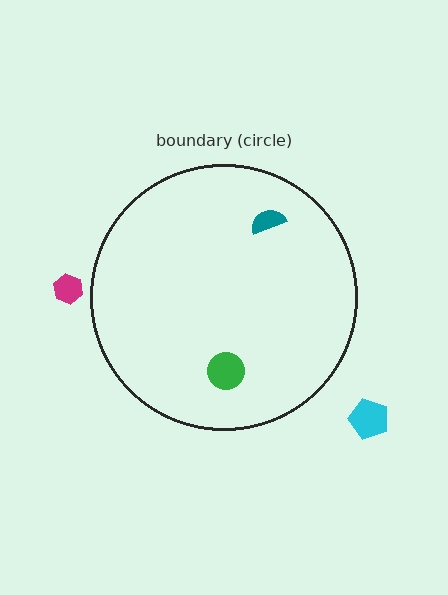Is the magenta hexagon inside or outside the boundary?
Outside.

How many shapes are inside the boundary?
2 inside, 2 outside.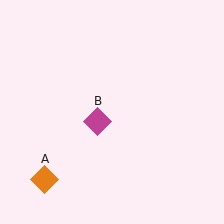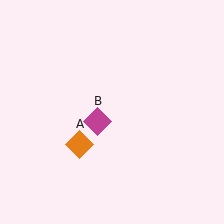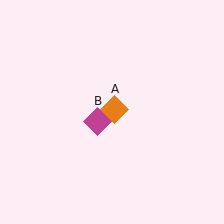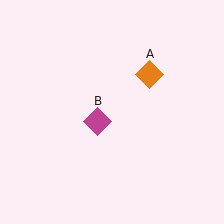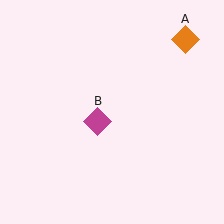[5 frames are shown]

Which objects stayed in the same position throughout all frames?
Magenta diamond (object B) remained stationary.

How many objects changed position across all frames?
1 object changed position: orange diamond (object A).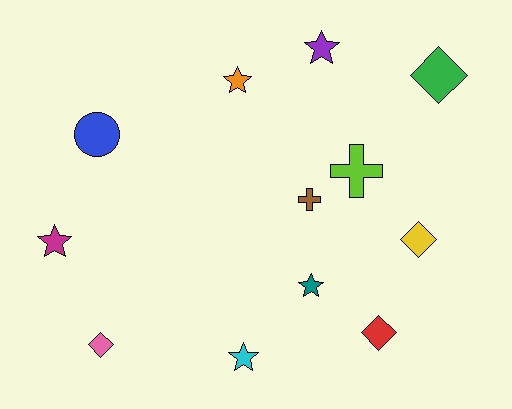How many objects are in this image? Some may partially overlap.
There are 12 objects.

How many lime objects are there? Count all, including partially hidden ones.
There is 1 lime object.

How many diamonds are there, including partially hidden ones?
There are 4 diamonds.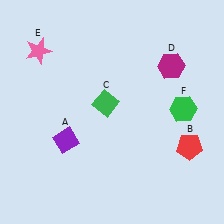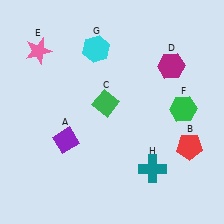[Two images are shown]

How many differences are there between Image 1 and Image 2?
There are 2 differences between the two images.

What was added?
A cyan hexagon (G), a teal cross (H) were added in Image 2.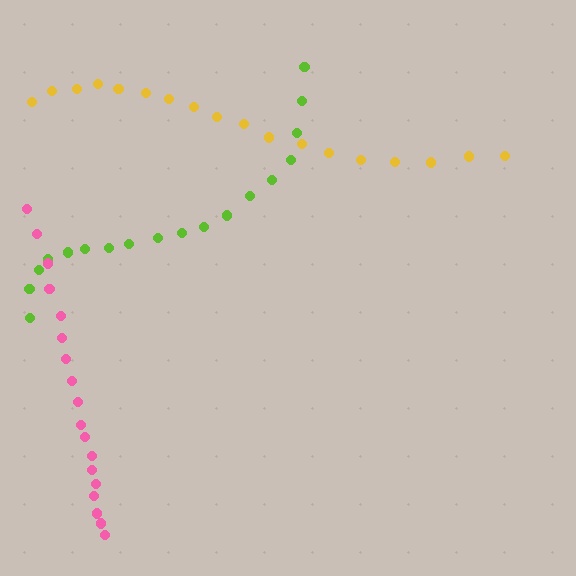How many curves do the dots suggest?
There are 3 distinct paths.